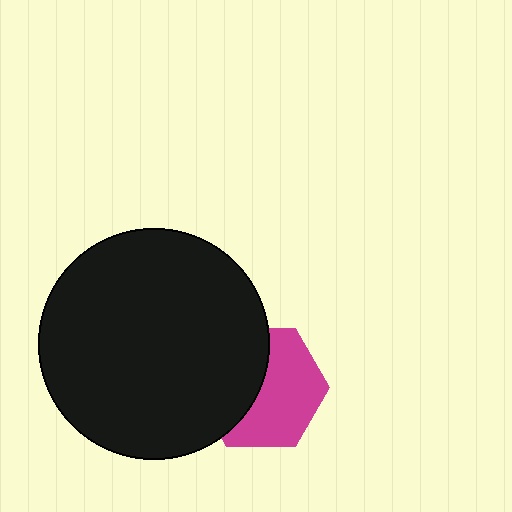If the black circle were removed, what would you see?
You would see the complete magenta hexagon.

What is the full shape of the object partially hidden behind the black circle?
The partially hidden object is a magenta hexagon.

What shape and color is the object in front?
The object in front is a black circle.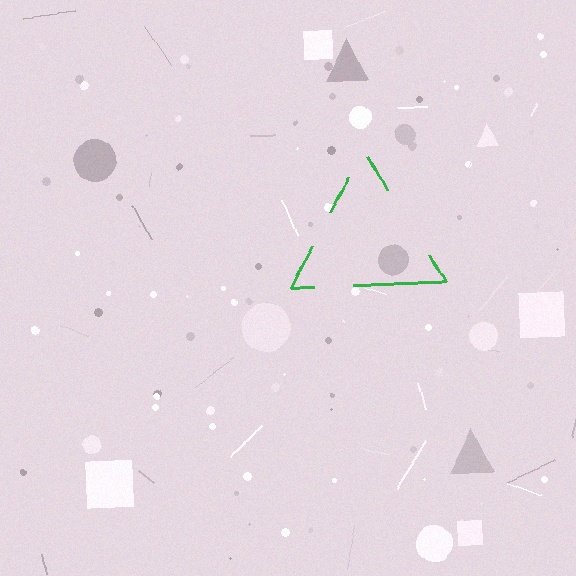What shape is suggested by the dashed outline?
The dashed outline suggests a triangle.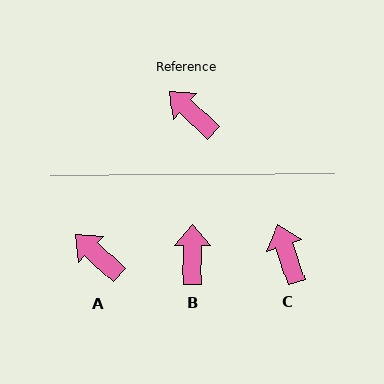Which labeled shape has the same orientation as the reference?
A.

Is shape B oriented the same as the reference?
No, it is off by about 47 degrees.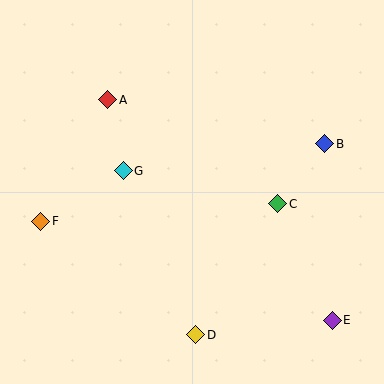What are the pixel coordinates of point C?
Point C is at (278, 204).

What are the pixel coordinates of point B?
Point B is at (325, 144).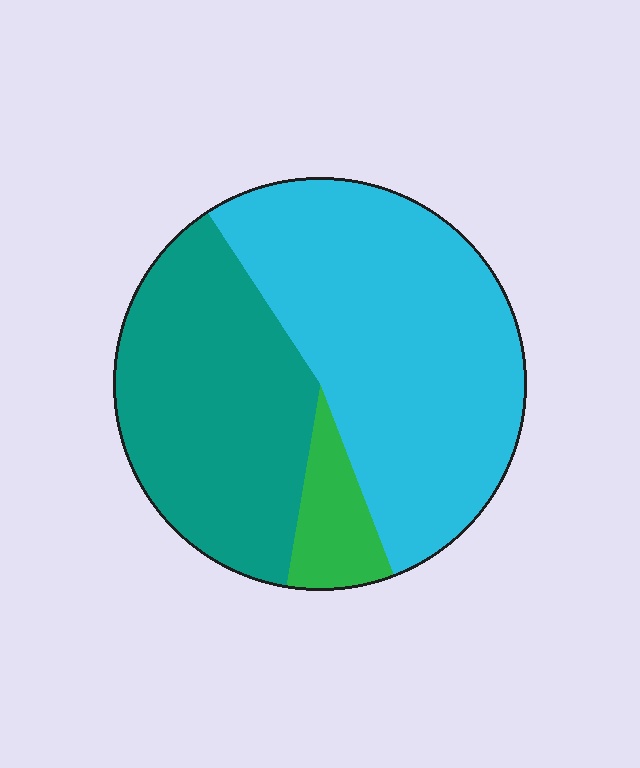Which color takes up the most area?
Cyan, at roughly 55%.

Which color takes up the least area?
Green, at roughly 10%.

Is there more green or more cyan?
Cyan.